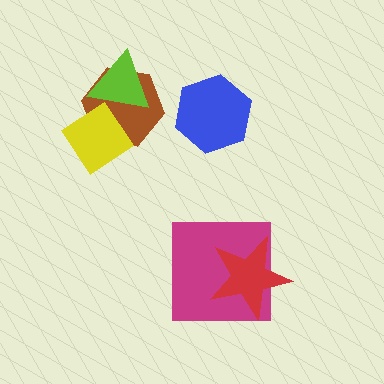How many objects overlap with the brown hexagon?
2 objects overlap with the brown hexagon.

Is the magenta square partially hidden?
Yes, it is partially covered by another shape.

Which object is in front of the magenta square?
The red star is in front of the magenta square.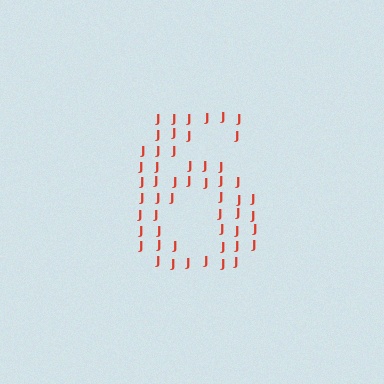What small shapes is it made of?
It is made of small letter J's.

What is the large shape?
The large shape is the digit 6.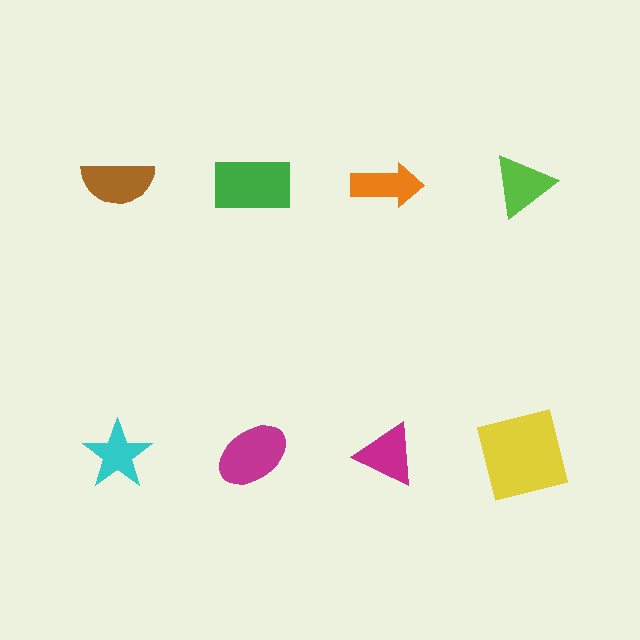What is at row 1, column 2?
A green rectangle.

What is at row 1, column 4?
A lime triangle.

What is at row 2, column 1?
A cyan star.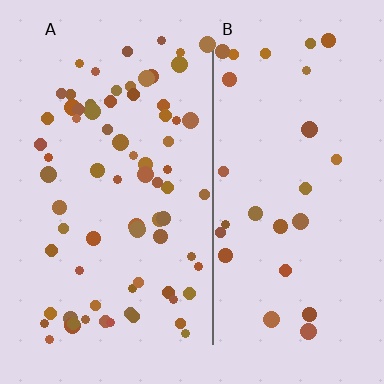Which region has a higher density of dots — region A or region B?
A (the left).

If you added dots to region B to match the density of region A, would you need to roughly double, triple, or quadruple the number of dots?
Approximately triple.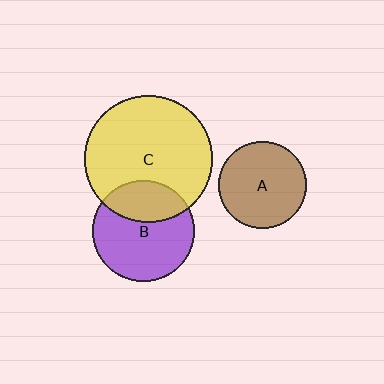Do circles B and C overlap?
Yes.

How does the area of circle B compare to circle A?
Approximately 1.4 times.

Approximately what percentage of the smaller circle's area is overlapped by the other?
Approximately 30%.